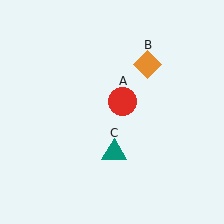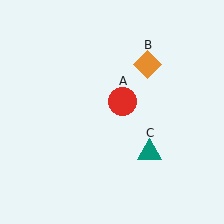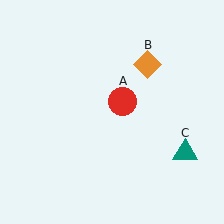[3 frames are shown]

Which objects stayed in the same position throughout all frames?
Red circle (object A) and orange diamond (object B) remained stationary.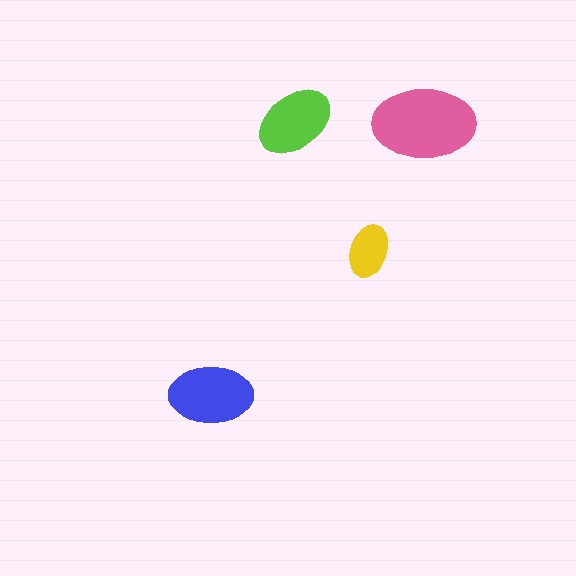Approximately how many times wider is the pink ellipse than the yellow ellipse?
About 2 times wider.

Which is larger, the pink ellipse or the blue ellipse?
The pink one.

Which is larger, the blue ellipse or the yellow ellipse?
The blue one.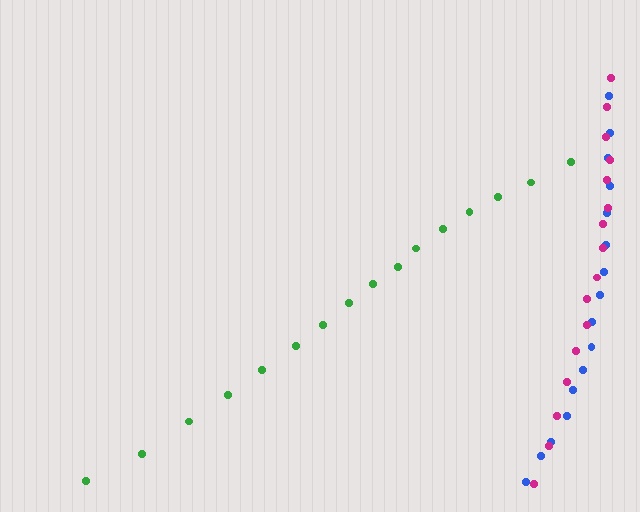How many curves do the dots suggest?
There are 3 distinct paths.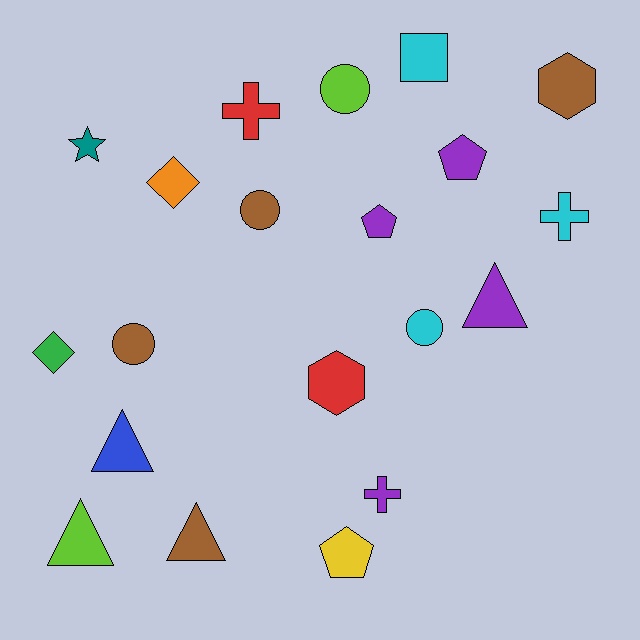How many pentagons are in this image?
There are 3 pentagons.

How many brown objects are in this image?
There are 4 brown objects.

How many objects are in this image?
There are 20 objects.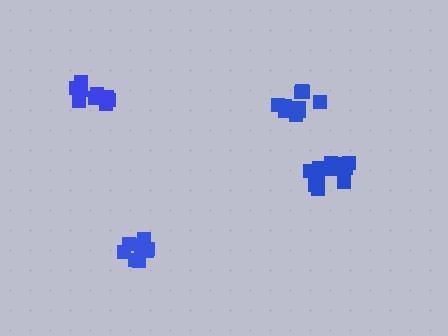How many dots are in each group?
Group 1: 9 dots, Group 2: 9 dots, Group 3: 11 dots, Group 4: 12 dots (41 total).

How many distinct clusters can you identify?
There are 4 distinct clusters.